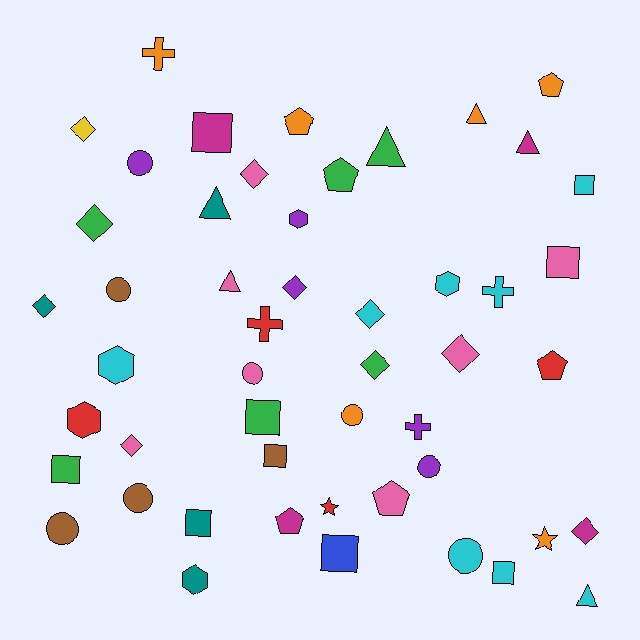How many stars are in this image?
There are 2 stars.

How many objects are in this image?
There are 50 objects.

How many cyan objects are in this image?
There are 8 cyan objects.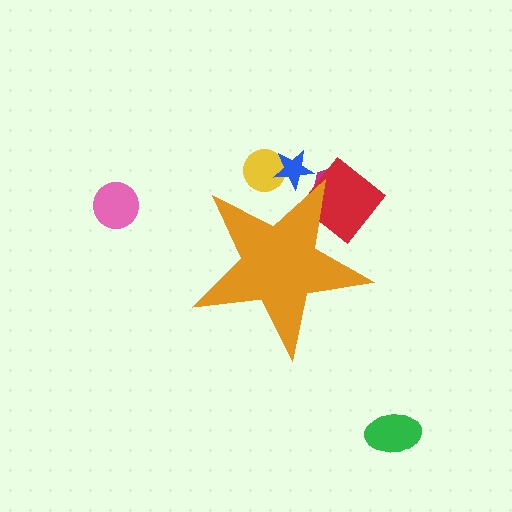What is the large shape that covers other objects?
An orange star.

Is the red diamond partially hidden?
Yes, the red diamond is partially hidden behind the orange star.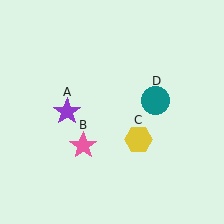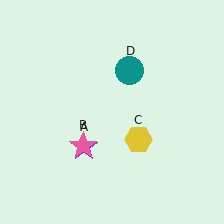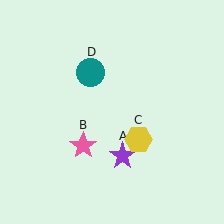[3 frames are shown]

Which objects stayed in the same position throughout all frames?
Pink star (object B) and yellow hexagon (object C) remained stationary.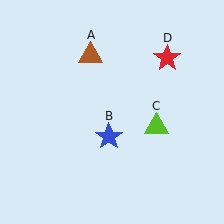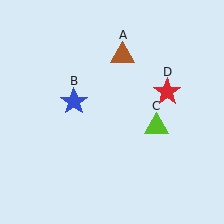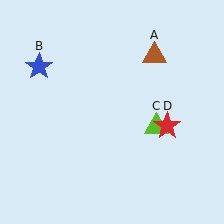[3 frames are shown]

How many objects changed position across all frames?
3 objects changed position: brown triangle (object A), blue star (object B), red star (object D).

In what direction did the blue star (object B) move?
The blue star (object B) moved up and to the left.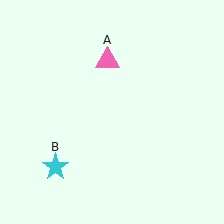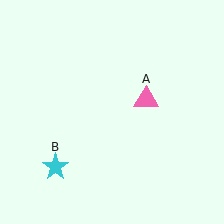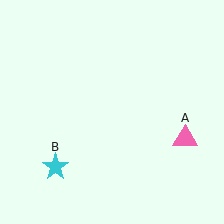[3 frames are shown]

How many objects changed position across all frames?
1 object changed position: pink triangle (object A).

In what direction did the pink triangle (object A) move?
The pink triangle (object A) moved down and to the right.